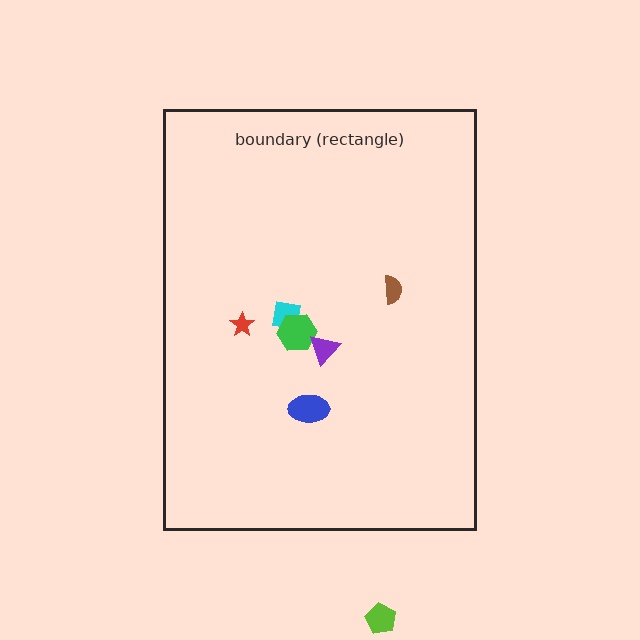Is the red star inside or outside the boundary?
Inside.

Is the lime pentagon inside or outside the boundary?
Outside.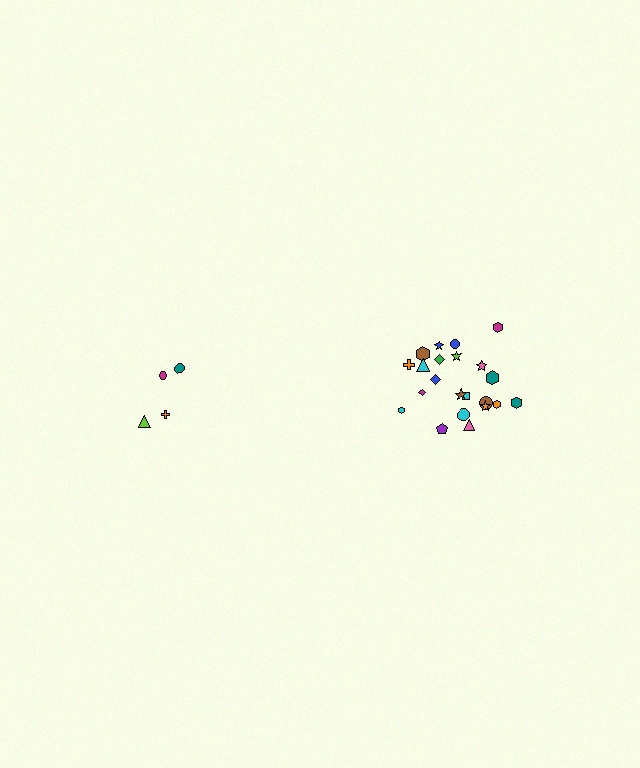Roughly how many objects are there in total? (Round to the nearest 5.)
Roughly 25 objects in total.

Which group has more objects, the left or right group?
The right group.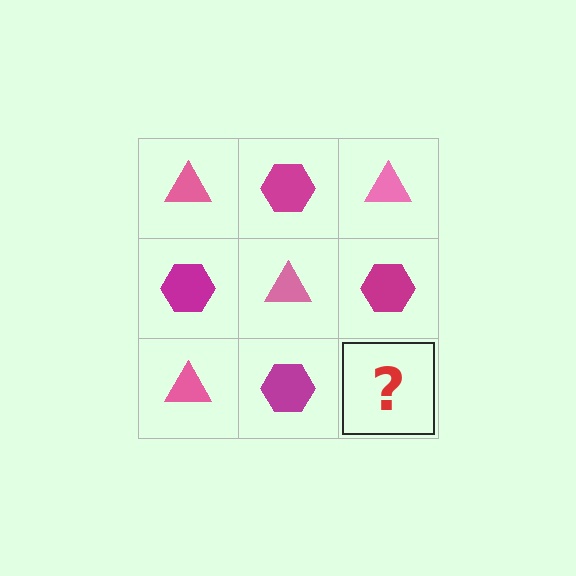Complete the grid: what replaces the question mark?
The question mark should be replaced with a pink triangle.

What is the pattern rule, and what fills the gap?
The rule is that it alternates pink triangle and magenta hexagon in a checkerboard pattern. The gap should be filled with a pink triangle.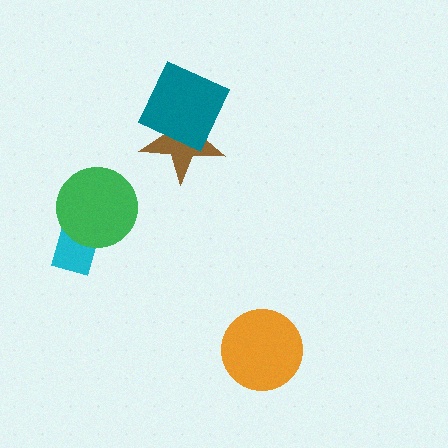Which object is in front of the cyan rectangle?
The green circle is in front of the cyan rectangle.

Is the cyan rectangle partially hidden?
Yes, it is partially covered by another shape.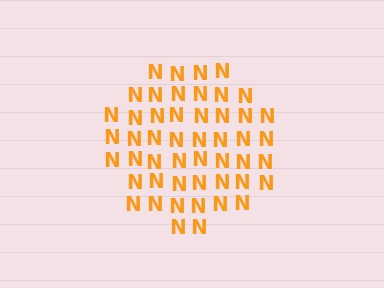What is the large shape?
The large shape is a circle.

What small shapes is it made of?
It is made of small letter N's.